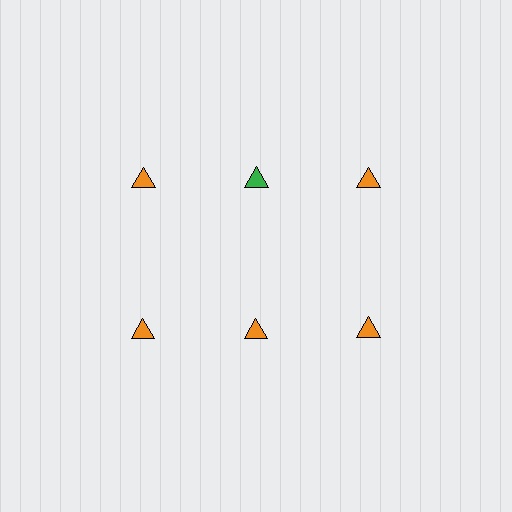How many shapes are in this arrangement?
There are 6 shapes arranged in a grid pattern.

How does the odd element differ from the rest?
It has a different color: green instead of orange.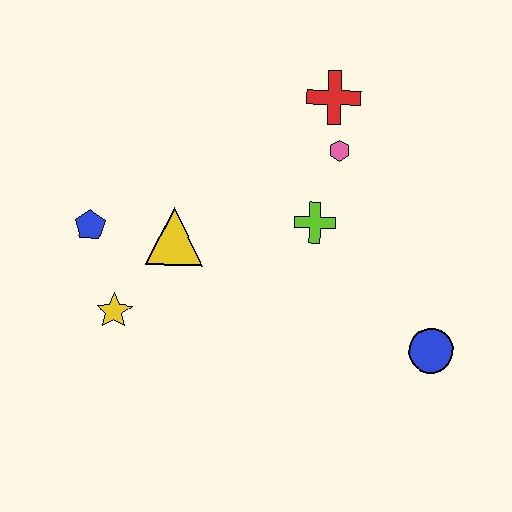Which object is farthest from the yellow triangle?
The blue circle is farthest from the yellow triangle.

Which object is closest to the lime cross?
The pink hexagon is closest to the lime cross.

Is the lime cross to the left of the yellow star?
No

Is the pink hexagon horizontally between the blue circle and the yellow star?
Yes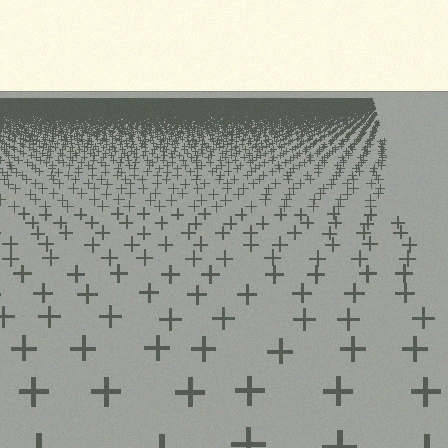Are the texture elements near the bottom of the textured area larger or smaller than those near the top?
Larger. Near the bottom, elements are closer to the viewer and appear at a bigger on-screen size.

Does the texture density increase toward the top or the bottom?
Density increases toward the top.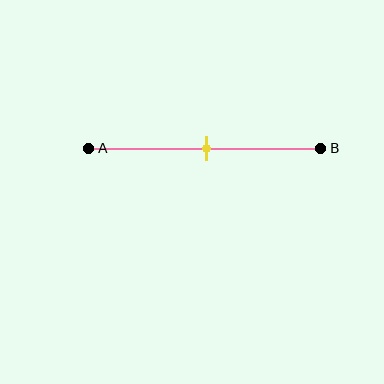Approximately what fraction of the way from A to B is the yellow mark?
The yellow mark is approximately 50% of the way from A to B.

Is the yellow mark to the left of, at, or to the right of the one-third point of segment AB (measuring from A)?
The yellow mark is to the right of the one-third point of segment AB.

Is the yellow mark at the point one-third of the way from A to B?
No, the mark is at about 50% from A, not at the 33% one-third point.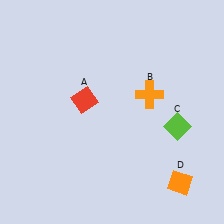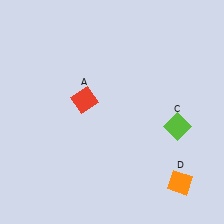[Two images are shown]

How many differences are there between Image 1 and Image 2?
There is 1 difference between the two images.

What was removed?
The orange cross (B) was removed in Image 2.